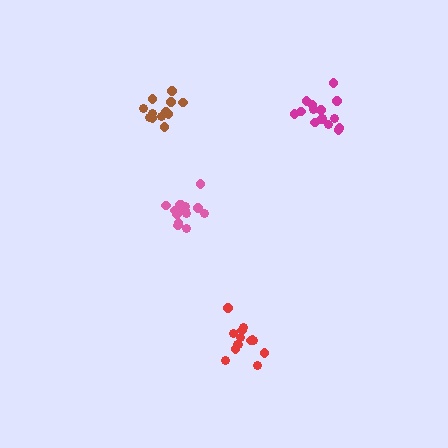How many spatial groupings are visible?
There are 4 spatial groupings.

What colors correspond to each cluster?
The clusters are colored: brown, pink, magenta, red.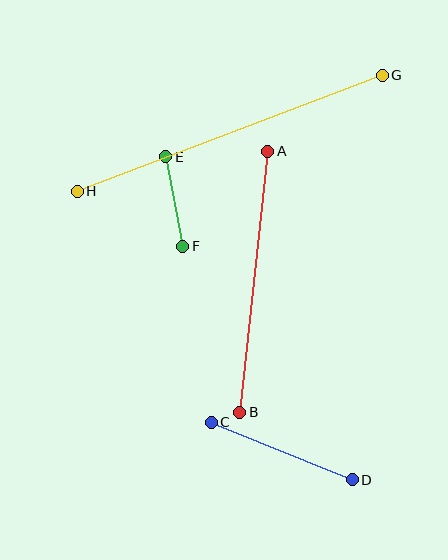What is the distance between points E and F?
The distance is approximately 91 pixels.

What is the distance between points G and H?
The distance is approximately 326 pixels.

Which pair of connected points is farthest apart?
Points G and H are farthest apart.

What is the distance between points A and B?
The distance is approximately 262 pixels.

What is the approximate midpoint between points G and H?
The midpoint is at approximately (230, 133) pixels.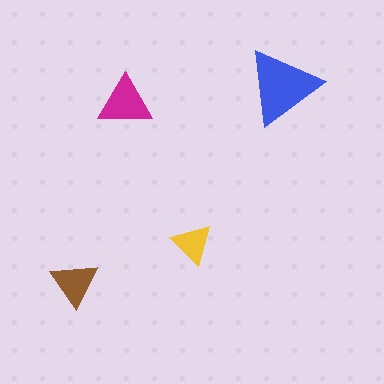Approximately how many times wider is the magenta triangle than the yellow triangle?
About 1.5 times wider.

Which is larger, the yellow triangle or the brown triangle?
The brown one.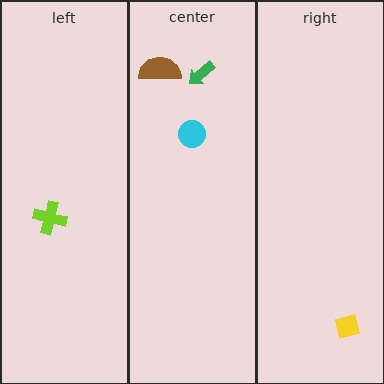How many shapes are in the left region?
1.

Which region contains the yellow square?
The right region.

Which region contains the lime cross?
The left region.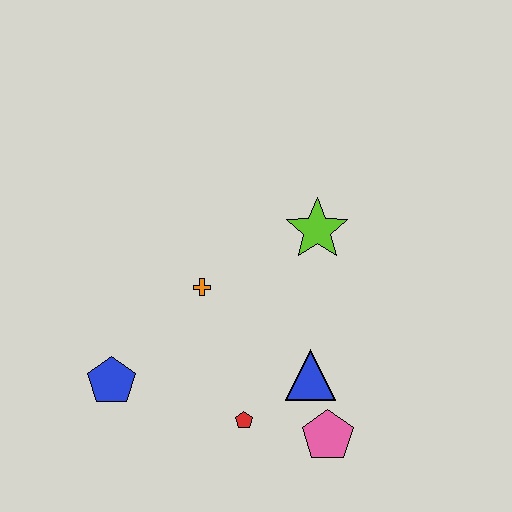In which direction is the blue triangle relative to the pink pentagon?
The blue triangle is above the pink pentagon.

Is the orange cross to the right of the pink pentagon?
No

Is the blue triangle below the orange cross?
Yes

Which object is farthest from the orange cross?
The pink pentagon is farthest from the orange cross.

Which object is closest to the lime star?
The orange cross is closest to the lime star.